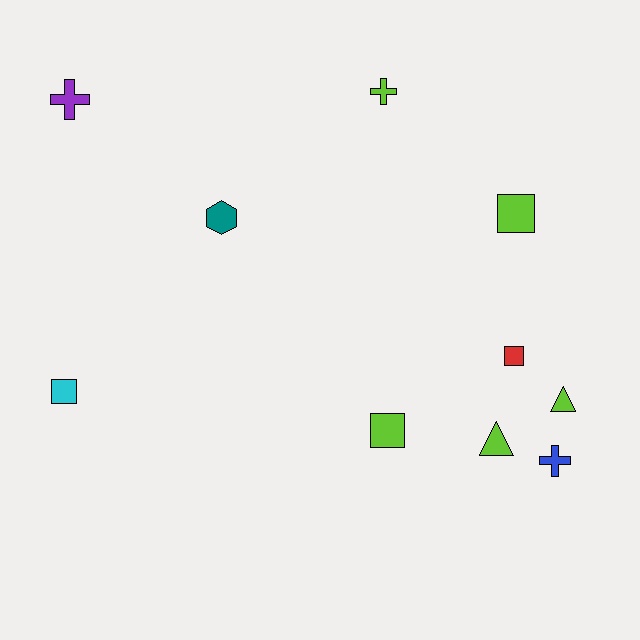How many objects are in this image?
There are 10 objects.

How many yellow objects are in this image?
There are no yellow objects.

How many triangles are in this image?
There are 2 triangles.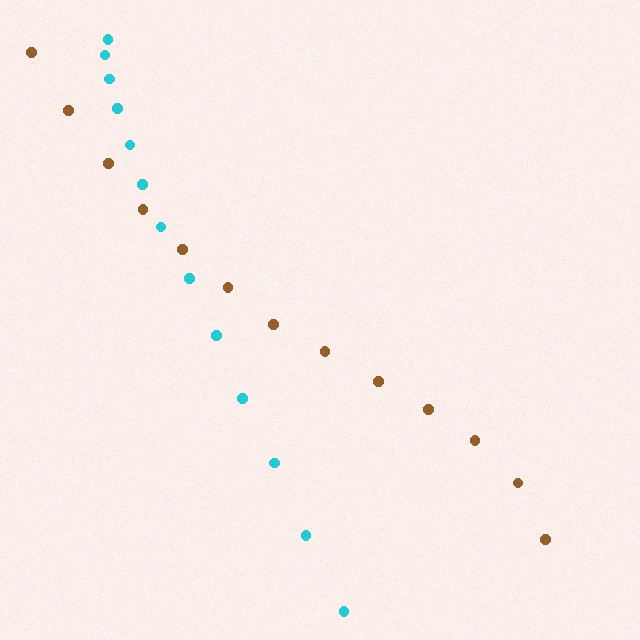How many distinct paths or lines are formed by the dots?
There are 2 distinct paths.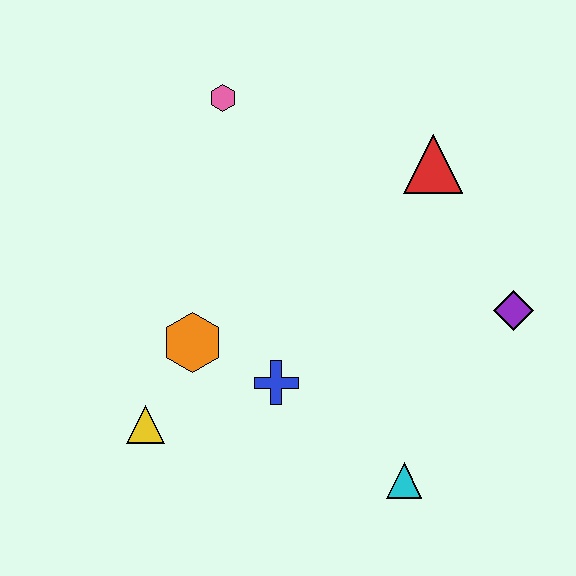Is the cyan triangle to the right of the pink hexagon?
Yes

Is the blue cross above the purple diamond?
No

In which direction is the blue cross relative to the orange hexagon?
The blue cross is to the right of the orange hexagon.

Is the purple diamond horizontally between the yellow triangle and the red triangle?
No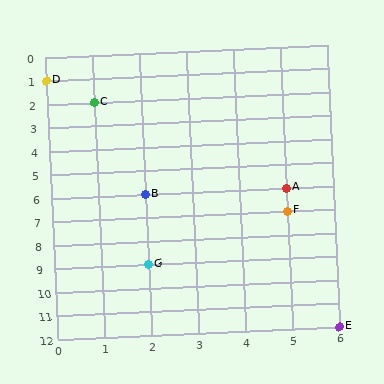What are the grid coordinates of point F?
Point F is at grid coordinates (5, 7).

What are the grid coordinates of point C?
Point C is at grid coordinates (1, 2).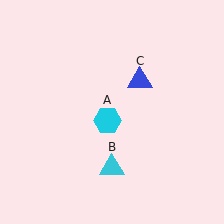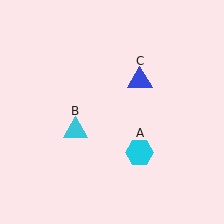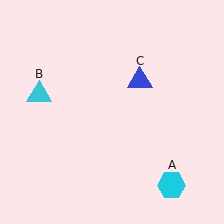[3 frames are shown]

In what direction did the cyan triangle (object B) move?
The cyan triangle (object B) moved up and to the left.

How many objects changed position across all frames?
2 objects changed position: cyan hexagon (object A), cyan triangle (object B).